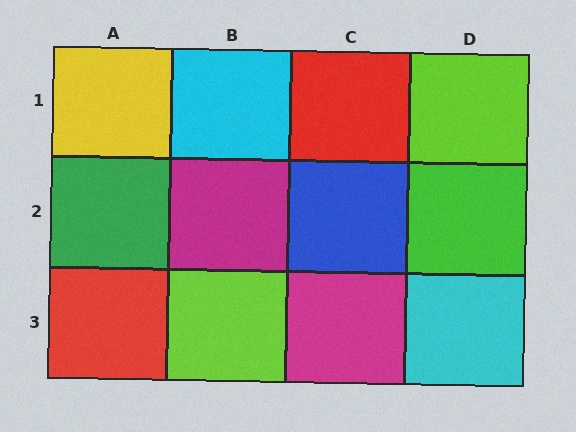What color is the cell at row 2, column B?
Magenta.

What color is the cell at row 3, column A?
Red.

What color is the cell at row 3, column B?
Lime.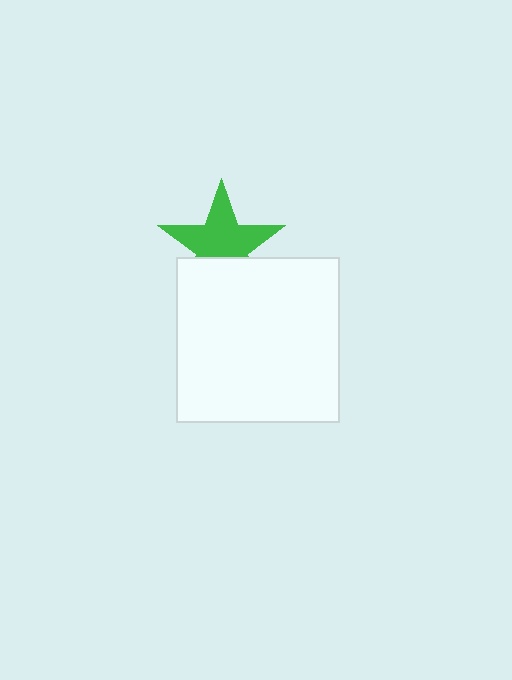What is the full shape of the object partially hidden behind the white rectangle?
The partially hidden object is a green star.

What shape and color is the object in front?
The object in front is a white rectangle.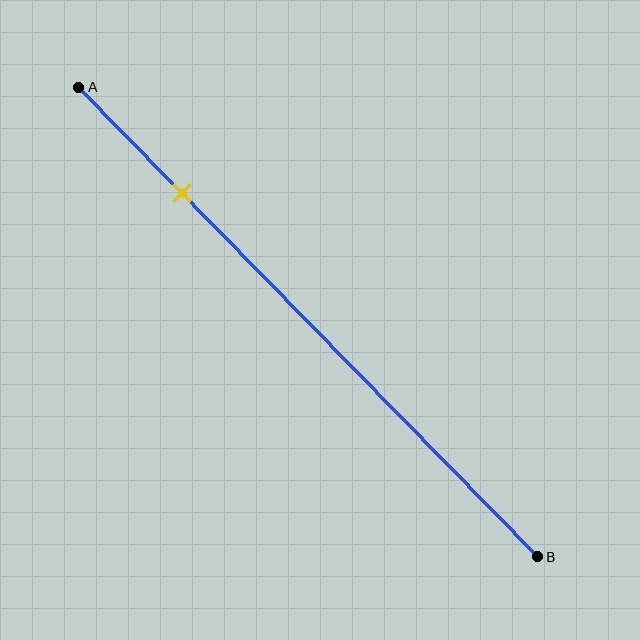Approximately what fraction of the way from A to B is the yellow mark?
The yellow mark is approximately 25% of the way from A to B.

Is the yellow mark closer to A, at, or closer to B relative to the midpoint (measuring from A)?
The yellow mark is closer to point A than the midpoint of segment AB.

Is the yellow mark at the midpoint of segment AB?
No, the mark is at about 25% from A, not at the 50% midpoint.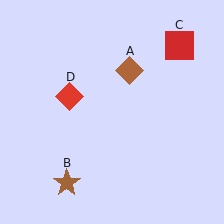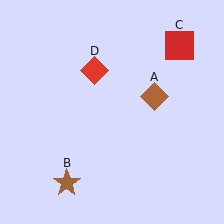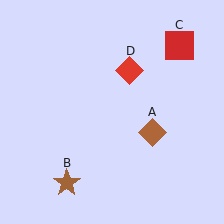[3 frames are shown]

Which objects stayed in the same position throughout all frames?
Brown star (object B) and red square (object C) remained stationary.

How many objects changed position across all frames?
2 objects changed position: brown diamond (object A), red diamond (object D).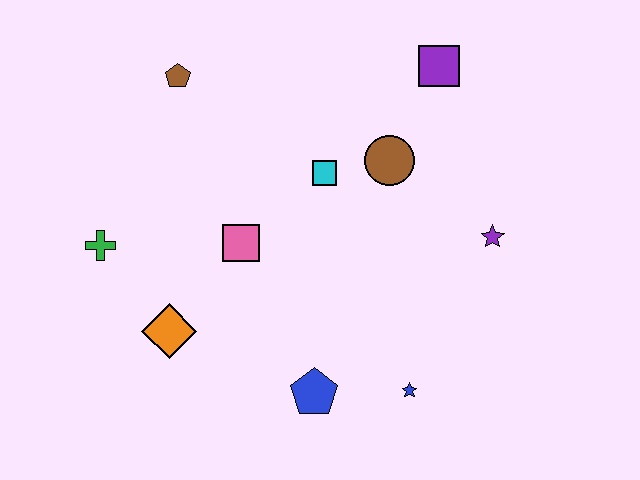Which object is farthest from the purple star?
The green cross is farthest from the purple star.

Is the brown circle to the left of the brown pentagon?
No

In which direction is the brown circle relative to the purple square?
The brown circle is below the purple square.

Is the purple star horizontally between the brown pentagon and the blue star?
No